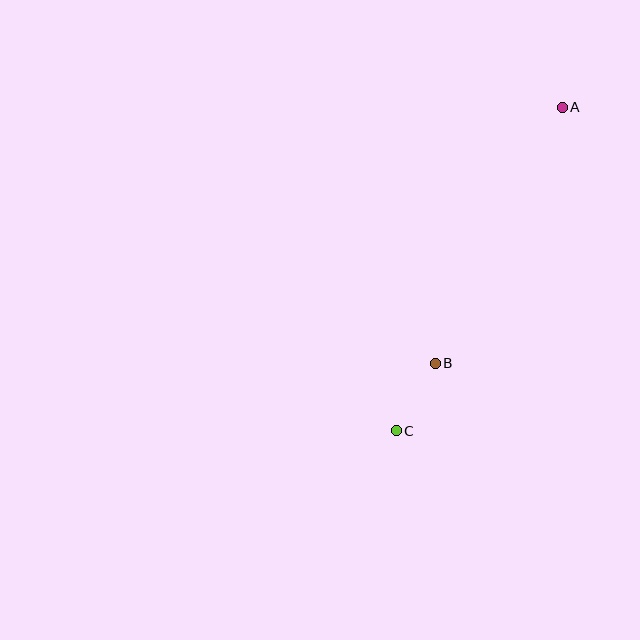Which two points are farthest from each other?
Points A and C are farthest from each other.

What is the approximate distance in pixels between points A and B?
The distance between A and B is approximately 286 pixels.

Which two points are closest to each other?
Points B and C are closest to each other.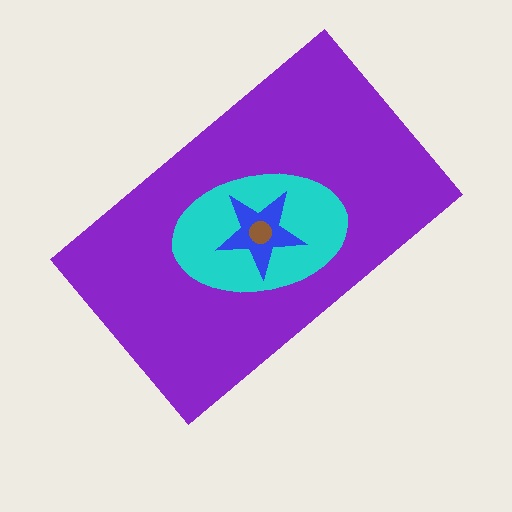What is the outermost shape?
The purple rectangle.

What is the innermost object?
The brown circle.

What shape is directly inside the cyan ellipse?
The blue star.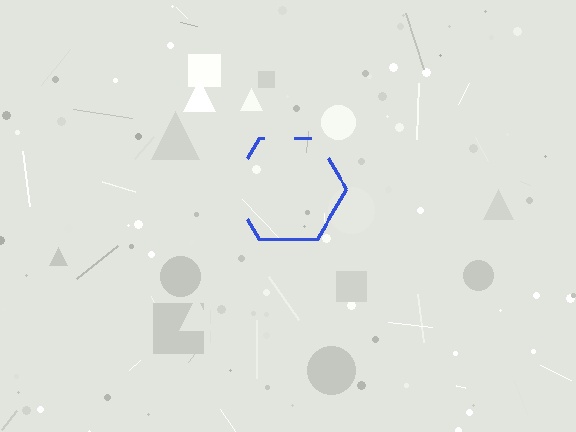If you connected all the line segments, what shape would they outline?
They would outline a hexagon.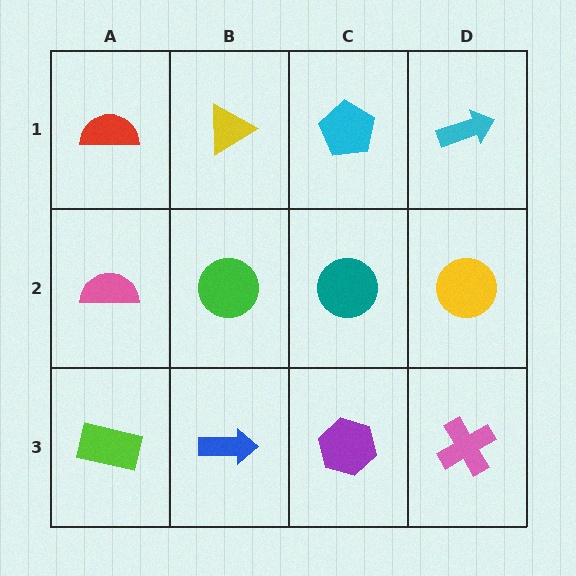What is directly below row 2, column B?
A blue arrow.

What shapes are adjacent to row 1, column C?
A teal circle (row 2, column C), a yellow triangle (row 1, column B), a cyan arrow (row 1, column D).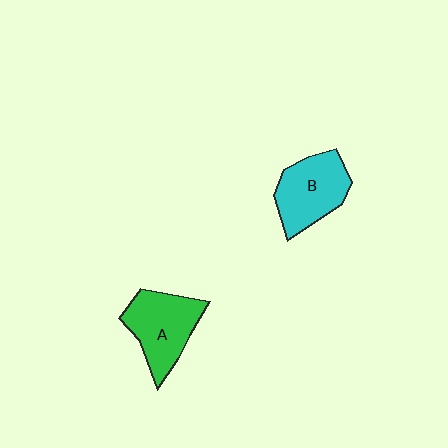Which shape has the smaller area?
Shape B (cyan).